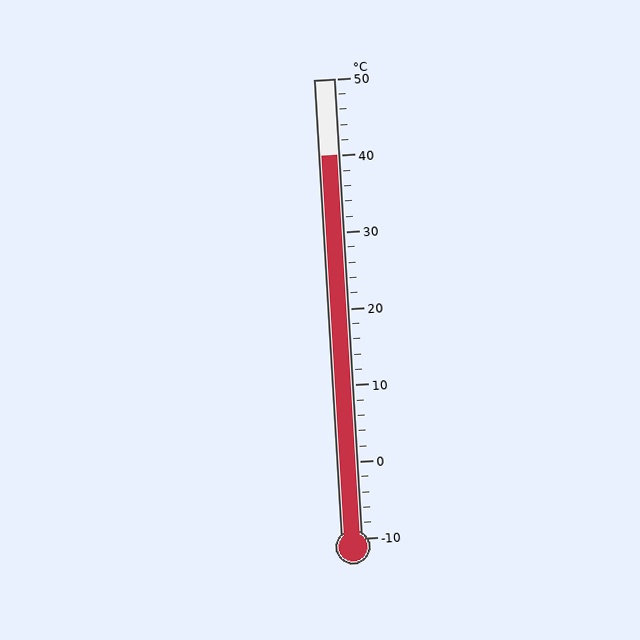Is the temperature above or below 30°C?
The temperature is above 30°C.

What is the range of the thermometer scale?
The thermometer scale ranges from -10°C to 50°C.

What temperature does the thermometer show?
The thermometer shows approximately 40°C.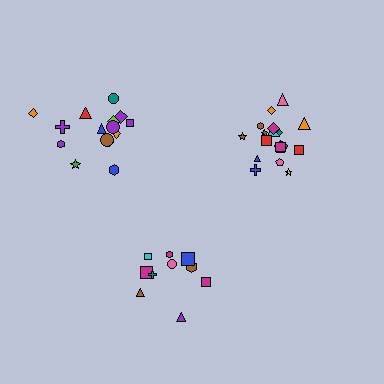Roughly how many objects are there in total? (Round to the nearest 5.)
Roughly 45 objects in total.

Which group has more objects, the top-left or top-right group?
The top-right group.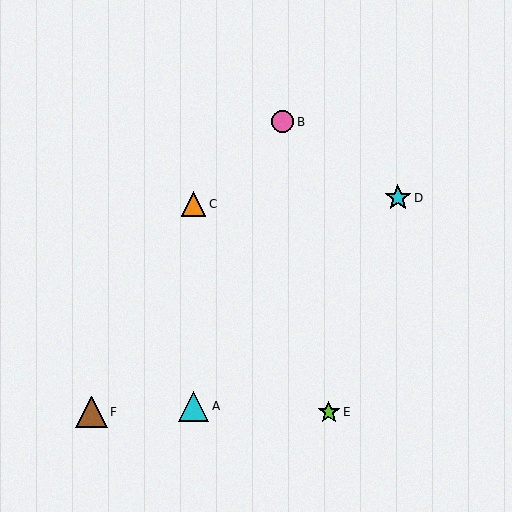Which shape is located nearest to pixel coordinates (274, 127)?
The pink circle (labeled B) at (283, 122) is nearest to that location.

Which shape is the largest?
The brown triangle (labeled F) is the largest.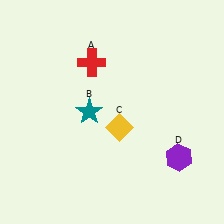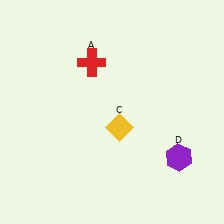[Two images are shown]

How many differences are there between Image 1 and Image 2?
There is 1 difference between the two images.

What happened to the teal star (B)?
The teal star (B) was removed in Image 2. It was in the top-left area of Image 1.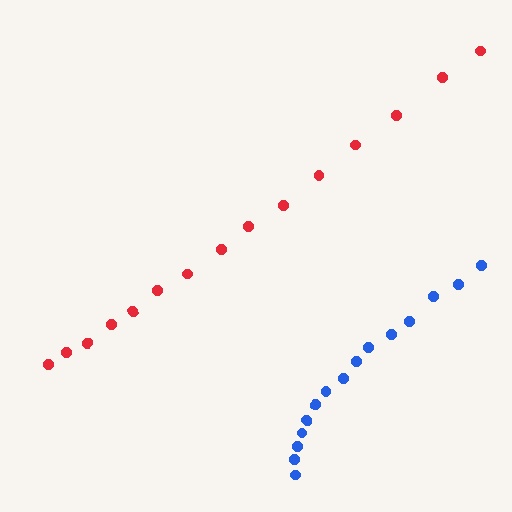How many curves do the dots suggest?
There are 2 distinct paths.